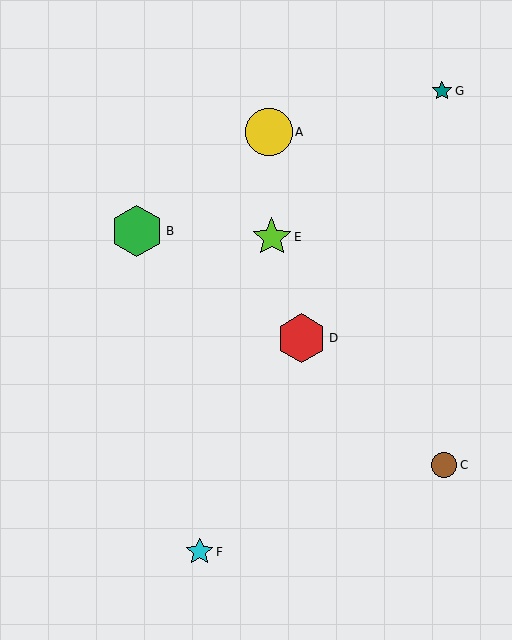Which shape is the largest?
The green hexagon (labeled B) is the largest.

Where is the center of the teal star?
The center of the teal star is at (442, 91).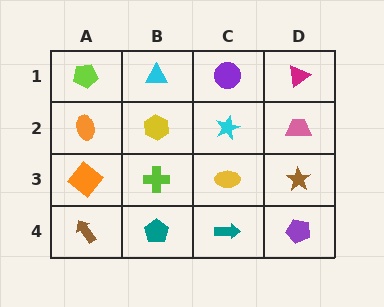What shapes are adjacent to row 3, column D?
A pink trapezoid (row 2, column D), a purple pentagon (row 4, column D), a yellow ellipse (row 3, column C).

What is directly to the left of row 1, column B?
A lime pentagon.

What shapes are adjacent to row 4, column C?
A yellow ellipse (row 3, column C), a teal pentagon (row 4, column B), a purple pentagon (row 4, column D).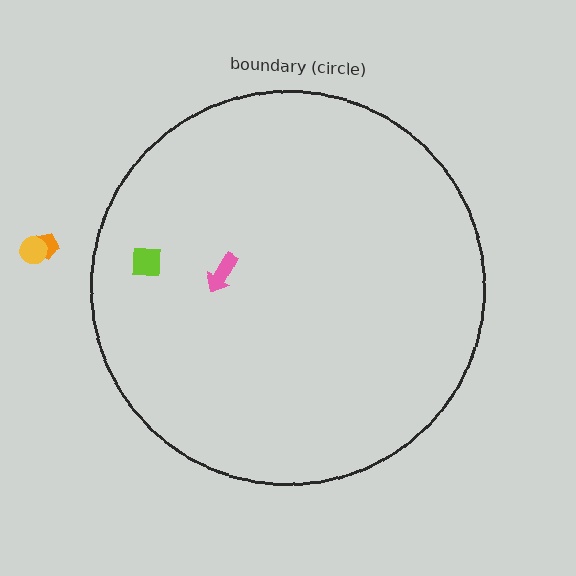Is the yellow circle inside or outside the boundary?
Outside.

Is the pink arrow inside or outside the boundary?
Inside.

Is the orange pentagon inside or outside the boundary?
Outside.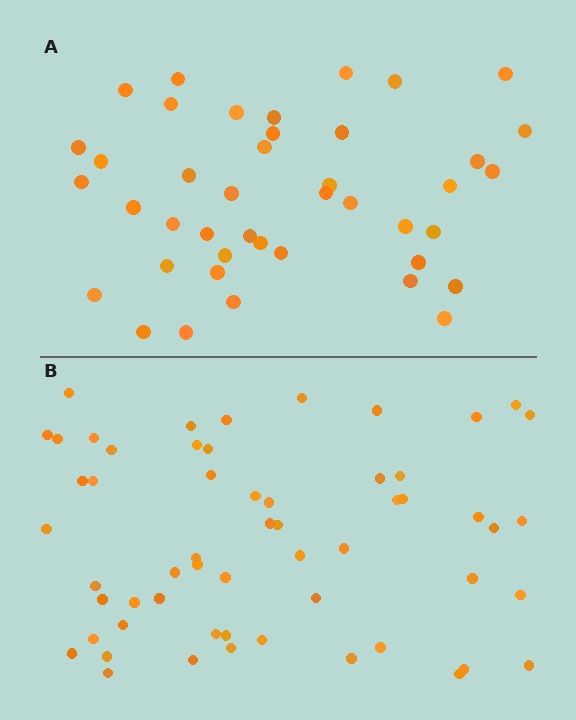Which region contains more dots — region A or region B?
Region B (the bottom region) has more dots.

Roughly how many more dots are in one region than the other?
Region B has approximately 15 more dots than region A.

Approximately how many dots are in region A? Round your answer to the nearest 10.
About 40 dots. (The exact count is 42, which rounds to 40.)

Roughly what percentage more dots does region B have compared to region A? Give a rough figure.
About 35% more.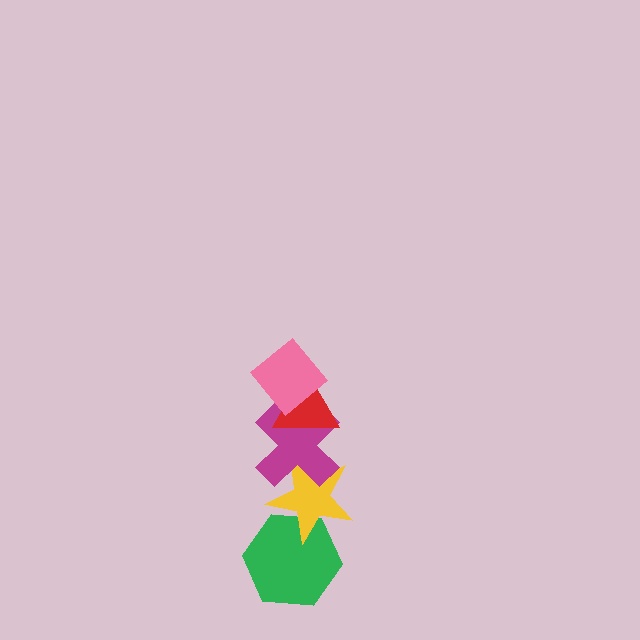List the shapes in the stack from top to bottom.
From top to bottom: the pink diamond, the red triangle, the magenta cross, the yellow star, the green hexagon.